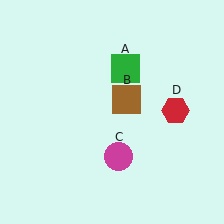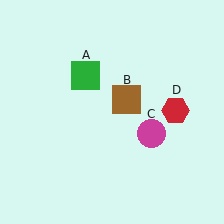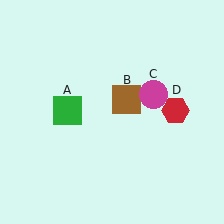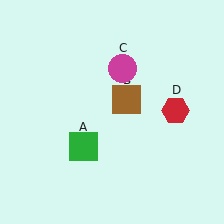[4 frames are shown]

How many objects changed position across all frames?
2 objects changed position: green square (object A), magenta circle (object C).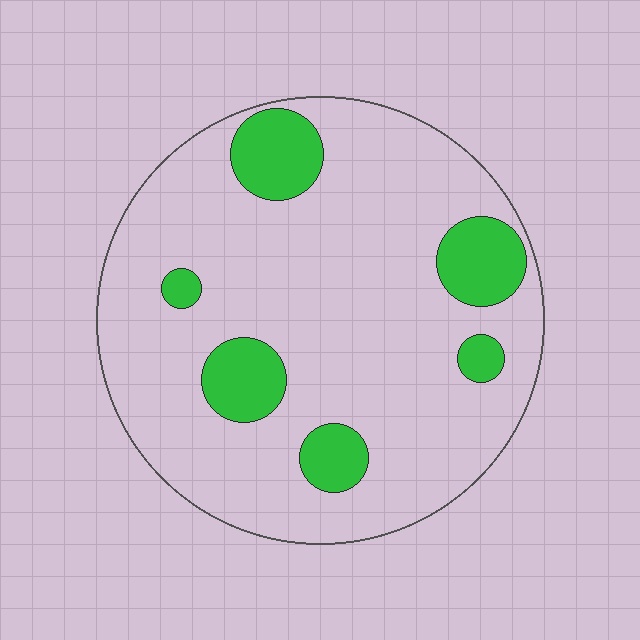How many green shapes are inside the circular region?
6.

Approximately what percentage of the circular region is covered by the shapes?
Approximately 15%.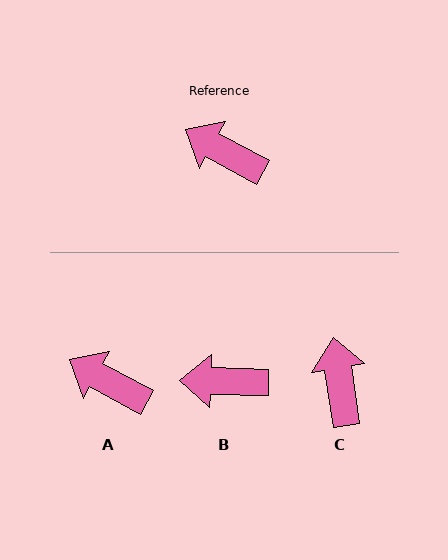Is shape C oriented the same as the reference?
No, it is off by about 52 degrees.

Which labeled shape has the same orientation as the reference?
A.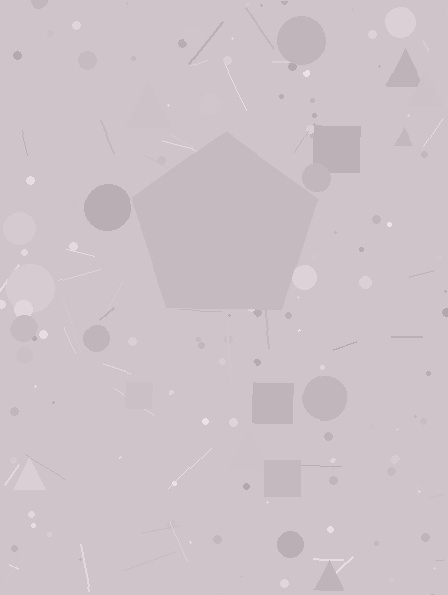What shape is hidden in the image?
A pentagon is hidden in the image.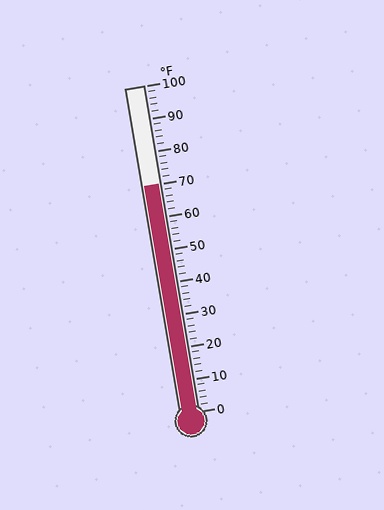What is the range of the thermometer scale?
The thermometer scale ranges from 0°F to 100°F.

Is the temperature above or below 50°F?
The temperature is above 50°F.